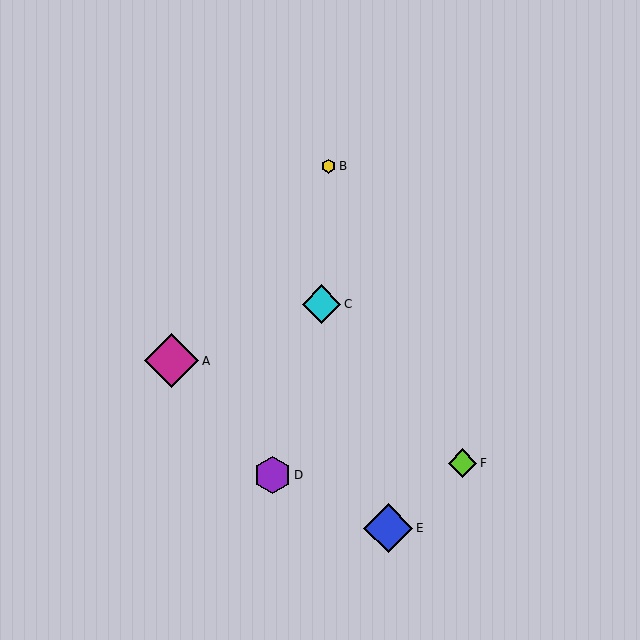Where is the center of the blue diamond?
The center of the blue diamond is at (388, 528).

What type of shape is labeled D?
Shape D is a purple hexagon.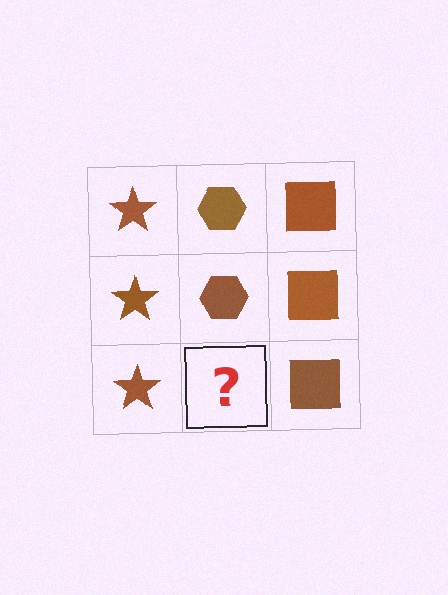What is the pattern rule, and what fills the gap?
The rule is that each column has a consistent shape. The gap should be filled with a brown hexagon.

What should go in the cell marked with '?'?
The missing cell should contain a brown hexagon.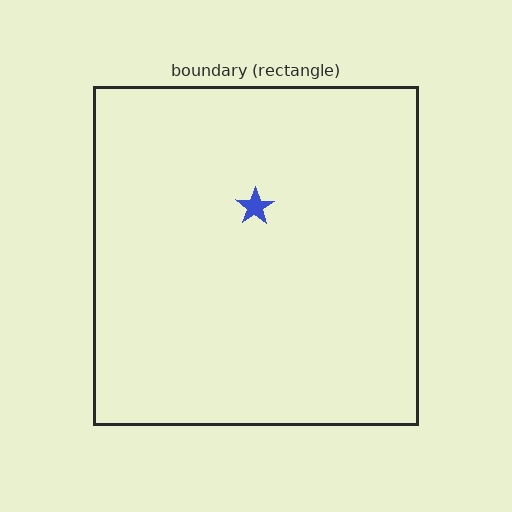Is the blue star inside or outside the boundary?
Inside.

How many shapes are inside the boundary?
1 inside, 0 outside.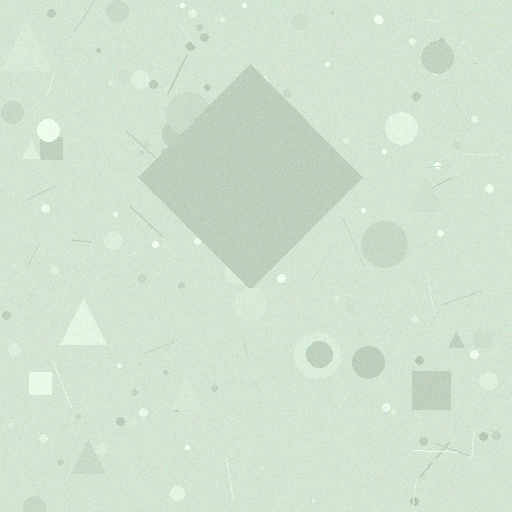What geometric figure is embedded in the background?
A diamond is embedded in the background.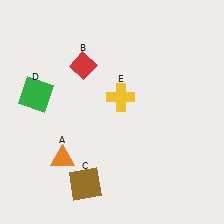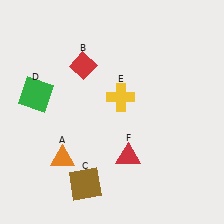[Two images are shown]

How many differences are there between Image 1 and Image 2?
There is 1 difference between the two images.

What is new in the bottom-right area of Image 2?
A red triangle (F) was added in the bottom-right area of Image 2.